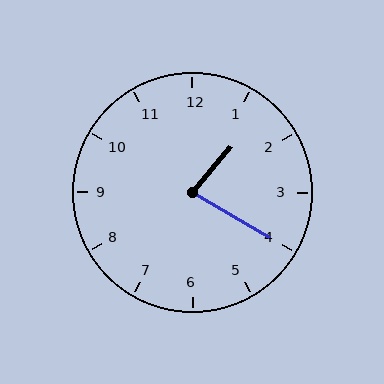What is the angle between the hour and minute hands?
Approximately 80 degrees.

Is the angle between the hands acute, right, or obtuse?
It is acute.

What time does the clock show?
1:20.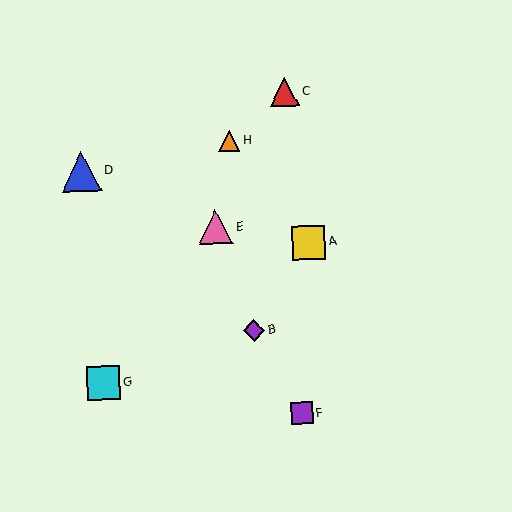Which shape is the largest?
The blue triangle (labeled D) is the largest.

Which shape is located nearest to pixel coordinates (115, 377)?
The cyan square (labeled G) at (103, 383) is nearest to that location.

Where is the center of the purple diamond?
The center of the purple diamond is at (254, 331).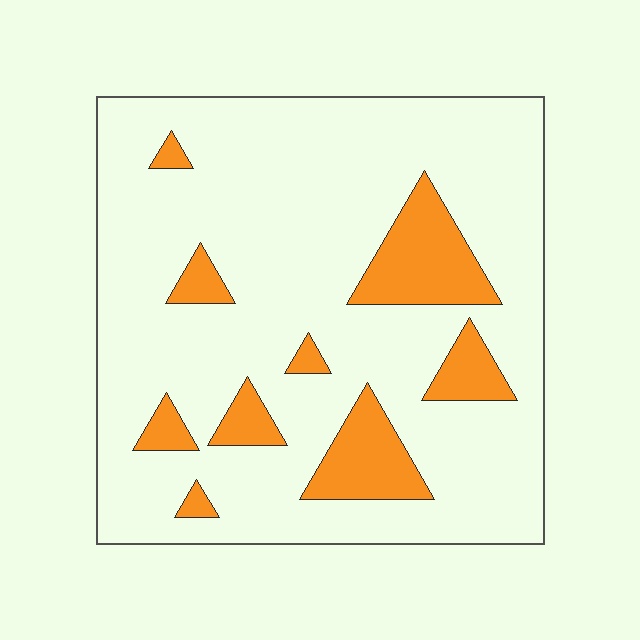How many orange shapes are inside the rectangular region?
9.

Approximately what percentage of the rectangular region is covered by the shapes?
Approximately 15%.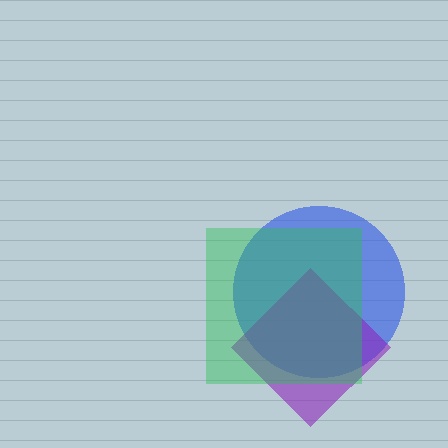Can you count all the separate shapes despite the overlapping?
Yes, there are 3 separate shapes.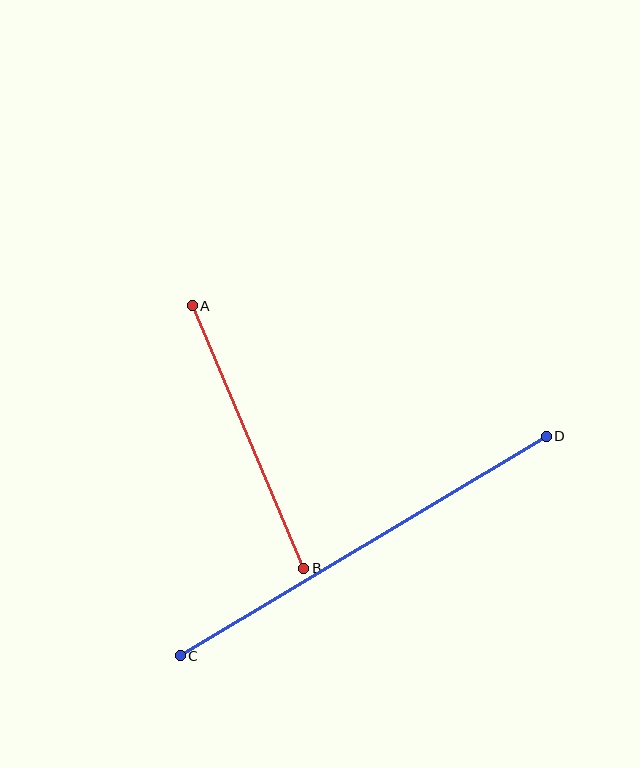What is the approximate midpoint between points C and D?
The midpoint is at approximately (363, 546) pixels.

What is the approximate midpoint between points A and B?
The midpoint is at approximately (248, 437) pixels.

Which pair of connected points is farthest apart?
Points C and D are farthest apart.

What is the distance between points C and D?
The distance is approximately 427 pixels.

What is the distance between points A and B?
The distance is approximately 285 pixels.